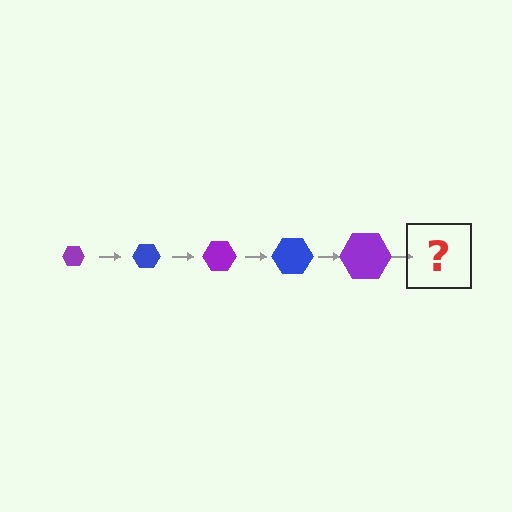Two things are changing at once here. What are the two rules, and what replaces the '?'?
The two rules are that the hexagon grows larger each step and the color cycles through purple and blue. The '?' should be a blue hexagon, larger than the previous one.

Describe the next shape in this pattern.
It should be a blue hexagon, larger than the previous one.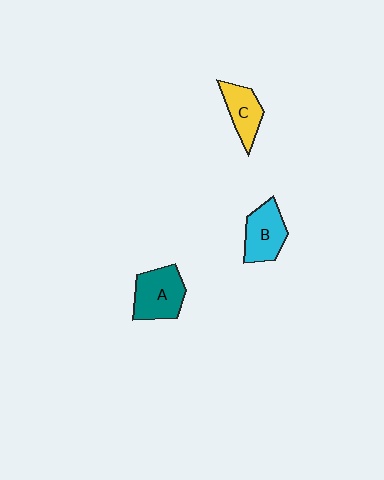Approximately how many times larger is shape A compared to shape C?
Approximately 1.4 times.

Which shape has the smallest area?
Shape C (yellow).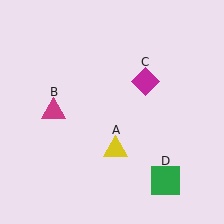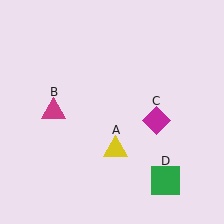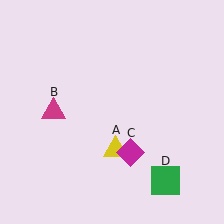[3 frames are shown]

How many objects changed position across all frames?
1 object changed position: magenta diamond (object C).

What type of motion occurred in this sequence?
The magenta diamond (object C) rotated clockwise around the center of the scene.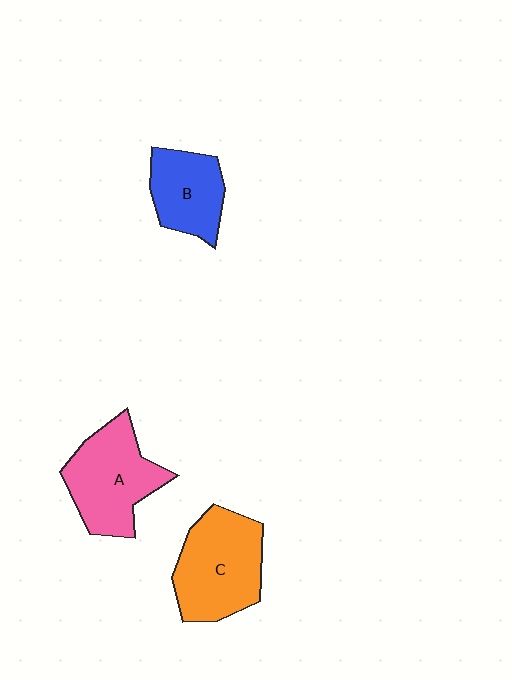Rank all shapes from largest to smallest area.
From largest to smallest: C (orange), A (pink), B (blue).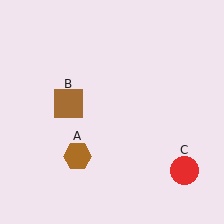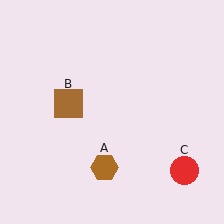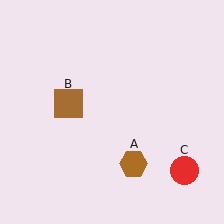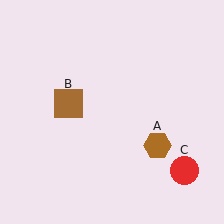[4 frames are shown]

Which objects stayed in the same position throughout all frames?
Brown square (object B) and red circle (object C) remained stationary.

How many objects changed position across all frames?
1 object changed position: brown hexagon (object A).